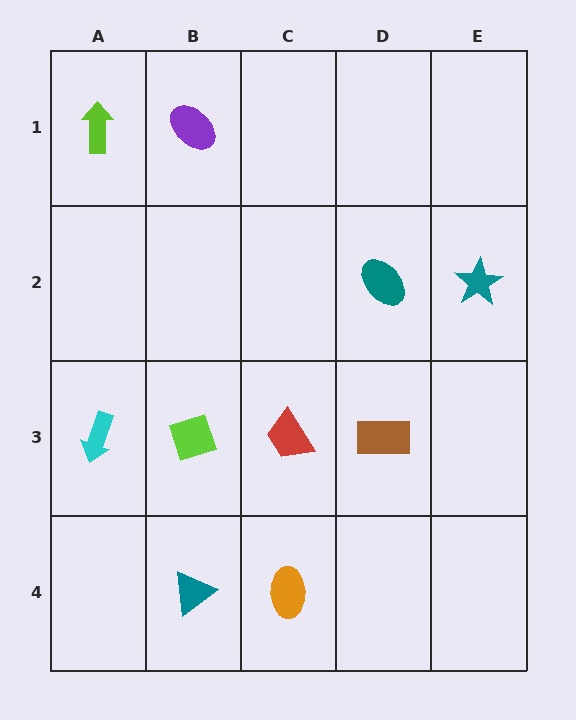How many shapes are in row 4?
2 shapes.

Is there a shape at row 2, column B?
No, that cell is empty.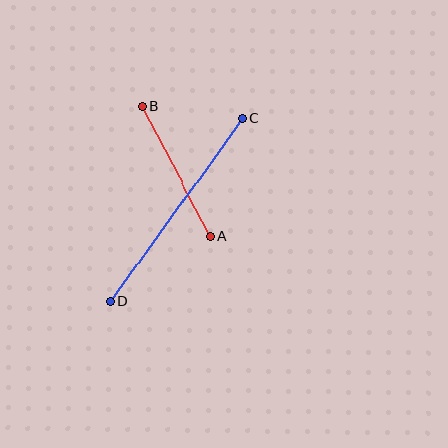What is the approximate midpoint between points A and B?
The midpoint is at approximately (176, 171) pixels.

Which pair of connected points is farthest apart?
Points C and D are farthest apart.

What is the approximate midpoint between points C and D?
The midpoint is at approximately (176, 210) pixels.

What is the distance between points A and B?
The distance is approximately 147 pixels.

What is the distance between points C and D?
The distance is approximately 225 pixels.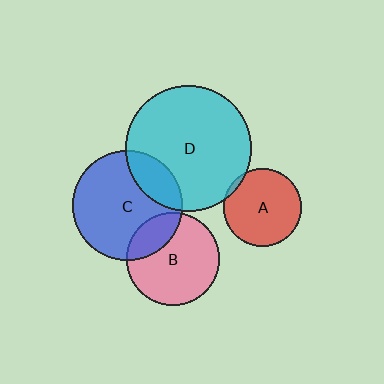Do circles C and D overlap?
Yes.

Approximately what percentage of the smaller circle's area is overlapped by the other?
Approximately 20%.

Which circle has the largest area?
Circle D (cyan).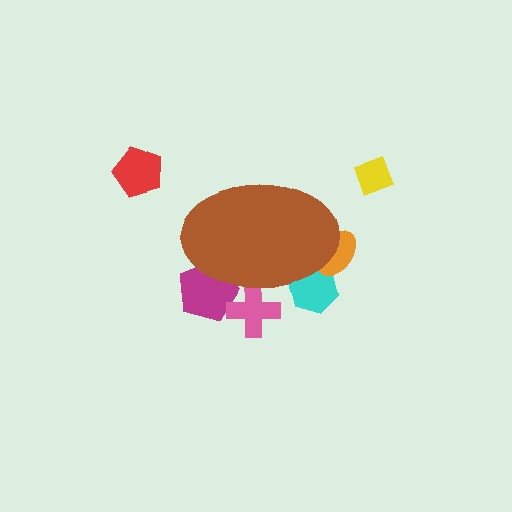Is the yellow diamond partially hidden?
No, the yellow diamond is fully visible.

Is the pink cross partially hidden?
Yes, the pink cross is partially hidden behind the brown ellipse.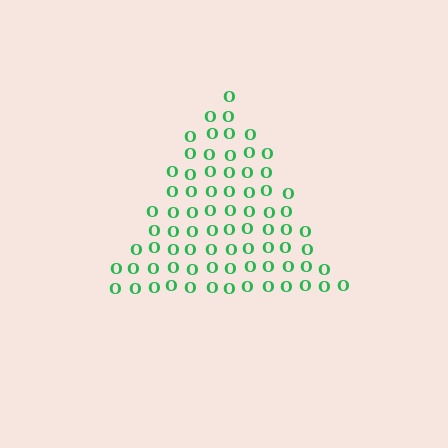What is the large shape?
The large shape is a triangle.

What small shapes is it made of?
It is made of small letter O's.